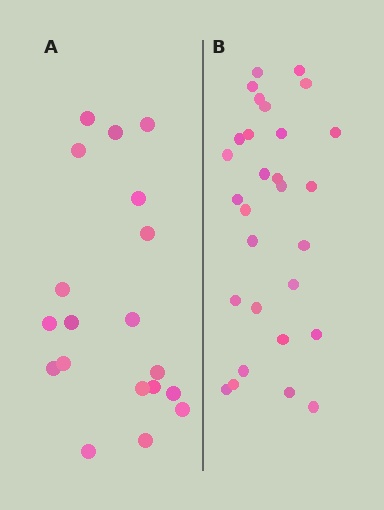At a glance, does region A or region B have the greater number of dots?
Region B (the right region) has more dots.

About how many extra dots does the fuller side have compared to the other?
Region B has roughly 10 or so more dots than region A.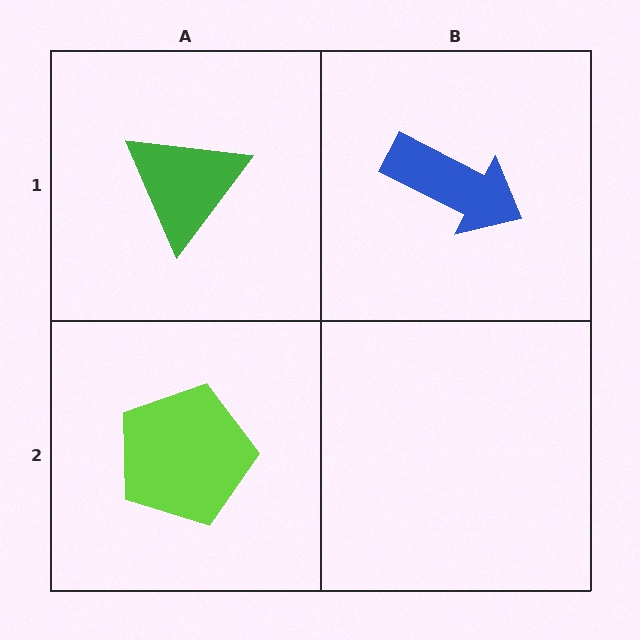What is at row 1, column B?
A blue arrow.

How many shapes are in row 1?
2 shapes.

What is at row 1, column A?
A green triangle.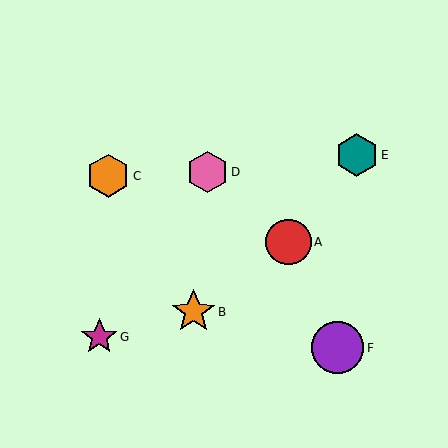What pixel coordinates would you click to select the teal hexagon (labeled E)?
Click at (357, 155) to select the teal hexagon E.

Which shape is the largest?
The purple circle (labeled F) is the largest.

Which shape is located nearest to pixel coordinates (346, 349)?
The purple circle (labeled F) at (338, 348) is nearest to that location.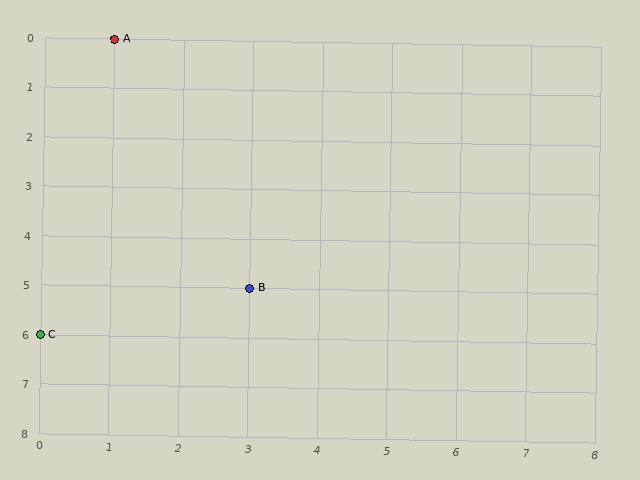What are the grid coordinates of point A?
Point A is at grid coordinates (1, 0).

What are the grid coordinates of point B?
Point B is at grid coordinates (3, 5).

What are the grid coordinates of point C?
Point C is at grid coordinates (0, 6).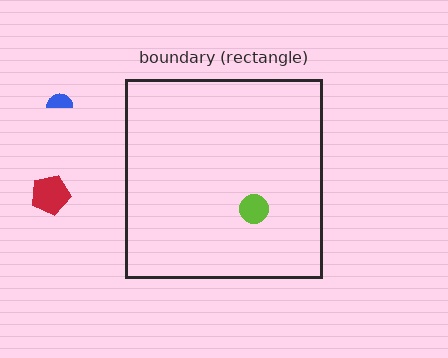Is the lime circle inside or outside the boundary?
Inside.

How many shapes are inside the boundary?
1 inside, 2 outside.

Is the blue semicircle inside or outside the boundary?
Outside.